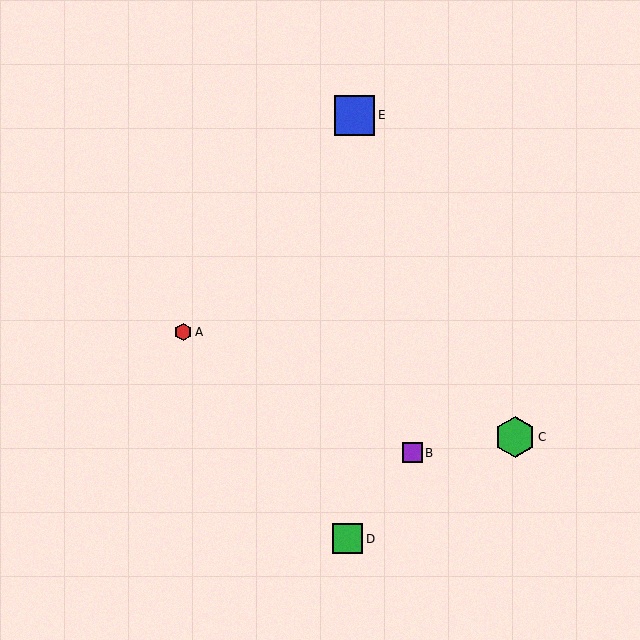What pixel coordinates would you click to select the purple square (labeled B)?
Click at (412, 453) to select the purple square B.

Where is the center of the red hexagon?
The center of the red hexagon is at (183, 332).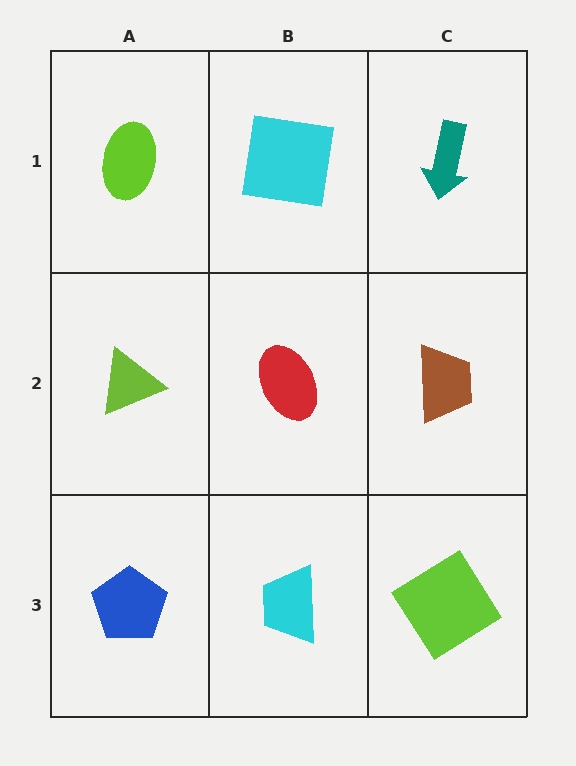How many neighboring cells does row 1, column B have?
3.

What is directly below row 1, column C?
A brown trapezoid.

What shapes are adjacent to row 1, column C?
A brown trapezoid (row 2, column C), a cyan square (row 1, column B).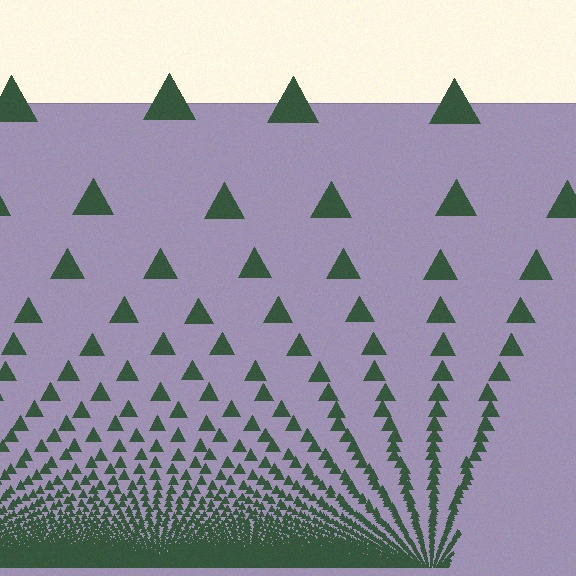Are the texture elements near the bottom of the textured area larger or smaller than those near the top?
Smaller. The gradient is inverted — elements near the bottom are smaller and denser.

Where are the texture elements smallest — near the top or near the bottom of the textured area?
Near the bottom.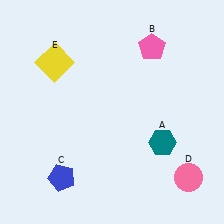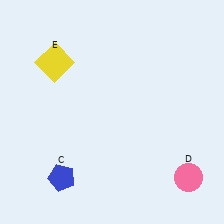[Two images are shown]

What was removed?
The teal hexagon (A), the pink pentagon (B) were removed in Image 2.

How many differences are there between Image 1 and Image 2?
There are 2 differences between the two images.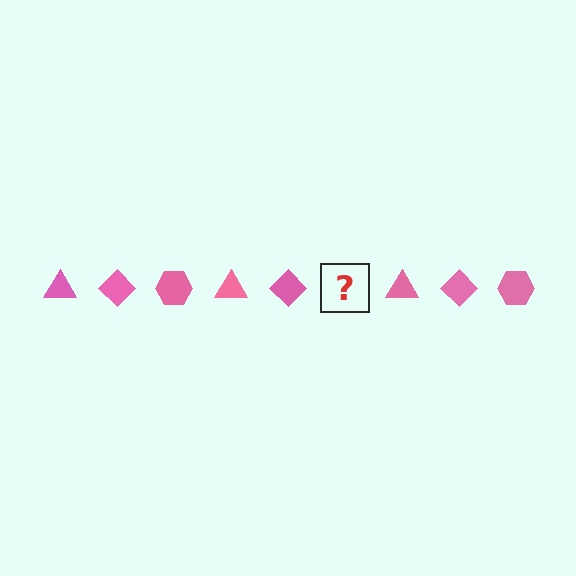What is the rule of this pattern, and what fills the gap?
The rule is that the pattern cycles through triangle, diamond, hexagon shapes in pink. The gap should be filled with a pink hexagon.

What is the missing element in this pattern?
The missing element is a pink hexagon.